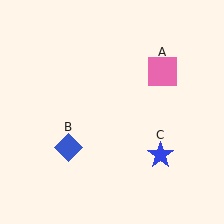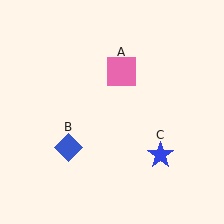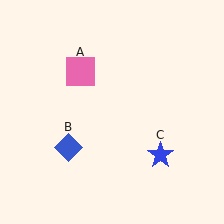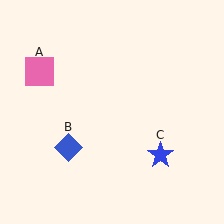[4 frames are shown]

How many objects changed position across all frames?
1 object changed position: pink square (object A).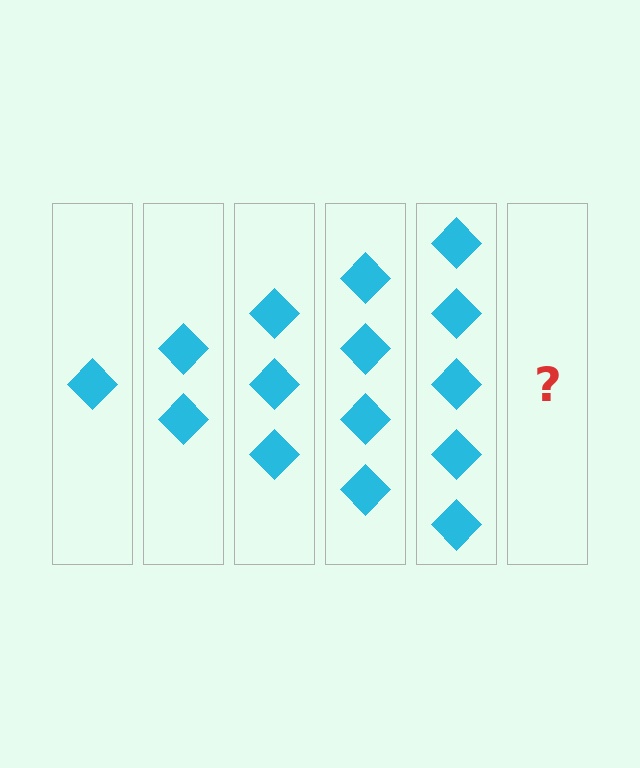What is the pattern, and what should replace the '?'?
The pattern is that each step adds one more diamond. The '?' should be 6 diamonds.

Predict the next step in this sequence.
The next step is 6 diamonds.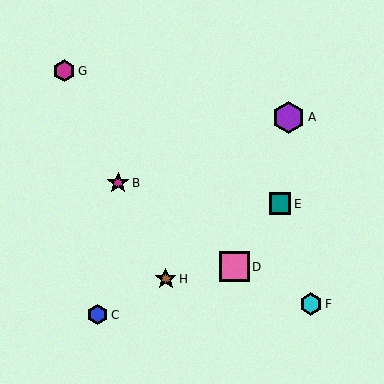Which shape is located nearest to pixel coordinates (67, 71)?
The magenta hexagon (labeled G) at (64, 71) is nearest to that location.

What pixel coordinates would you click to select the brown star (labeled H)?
Click at (166, 279) to select the brown star H.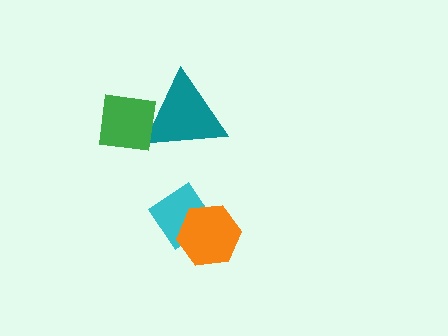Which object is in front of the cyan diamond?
The orange hexagon is in front of the cyan diamond.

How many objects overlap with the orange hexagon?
1 object overlaps with the orange hexagon.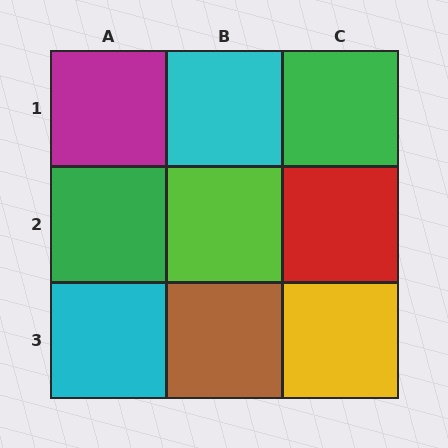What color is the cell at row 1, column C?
Green.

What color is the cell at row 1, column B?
Cyan.